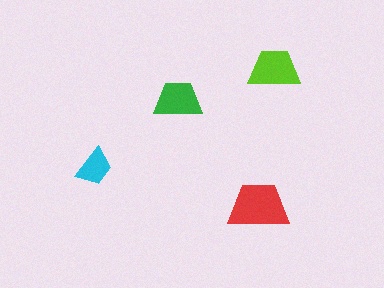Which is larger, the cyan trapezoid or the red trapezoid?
The red one.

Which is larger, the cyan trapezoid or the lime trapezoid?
The lime one.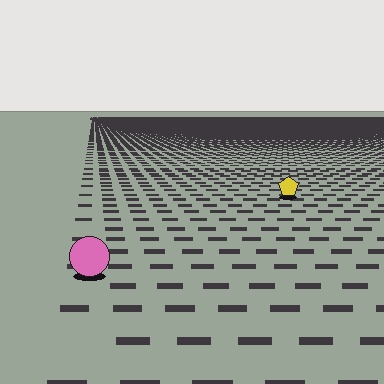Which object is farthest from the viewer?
The yellow pentagon is farthest from the viewer. It appears smaller and the ground texture around it is denser.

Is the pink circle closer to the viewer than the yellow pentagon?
Yes. The pink circle is closer — you can tell from the texture gradient: the ground texture is coarser near it.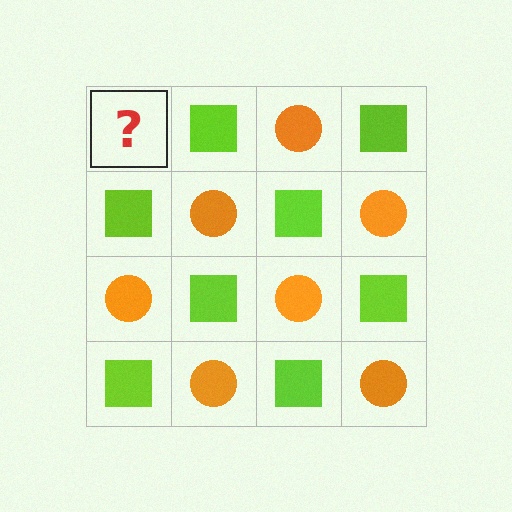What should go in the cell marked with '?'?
The missing cell should contain an orange circle.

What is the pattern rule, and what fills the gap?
The rule is that it alternates orange circle and lime square in a checkerboard pattern. The gap should be filled with an orange circle.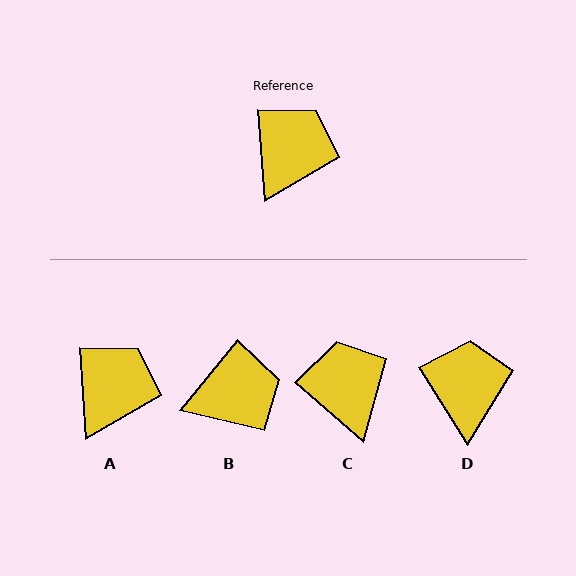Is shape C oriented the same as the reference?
No, it is off by about 45 degrees.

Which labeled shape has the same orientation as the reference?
A.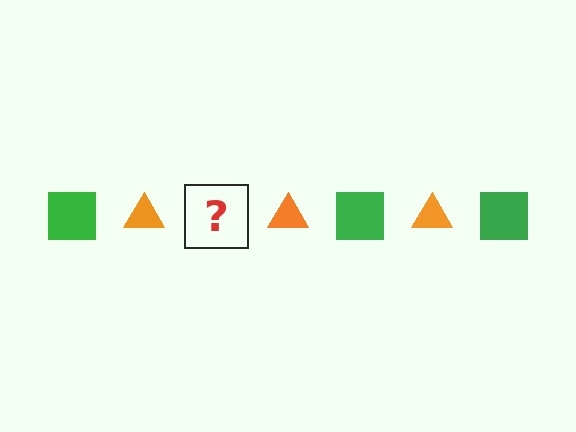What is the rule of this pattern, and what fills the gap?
The rule is that the pattern alternates between green square and orange triangle. The gap should be filled with a green square.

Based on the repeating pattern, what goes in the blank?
The blank should be a green square.